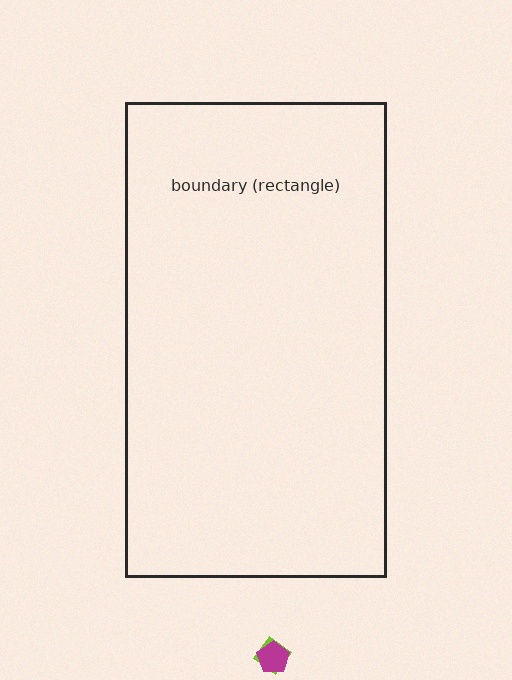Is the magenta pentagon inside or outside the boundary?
Outside.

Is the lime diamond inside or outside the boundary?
Outside.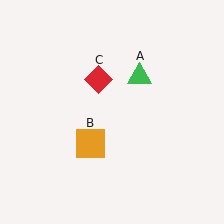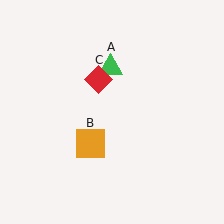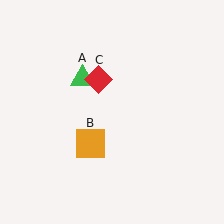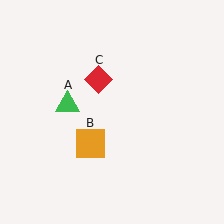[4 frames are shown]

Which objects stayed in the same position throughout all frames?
Orange square (object B) and red diamond (object C) remained stationary.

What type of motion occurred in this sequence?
The green triangle (object A) rotated counterclockwise around the center of the scene.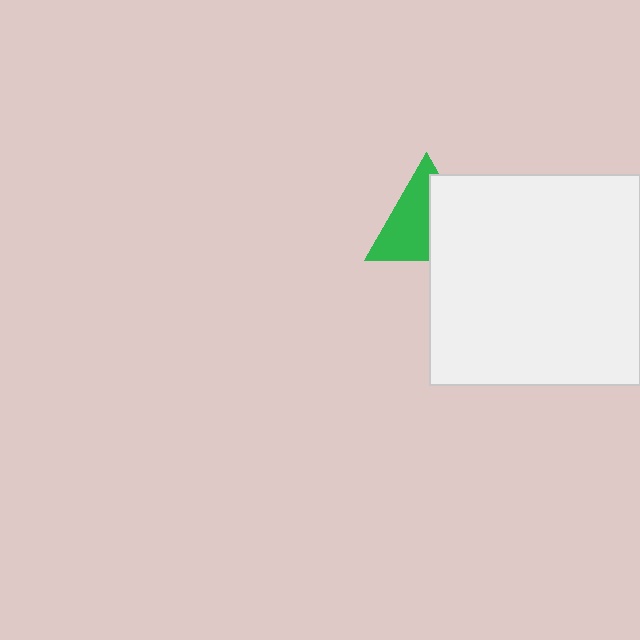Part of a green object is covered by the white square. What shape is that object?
It is a triangle.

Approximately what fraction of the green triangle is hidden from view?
Roughly 44% of the green triangle is hidden behind the white square.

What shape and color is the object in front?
The object in front is a white square.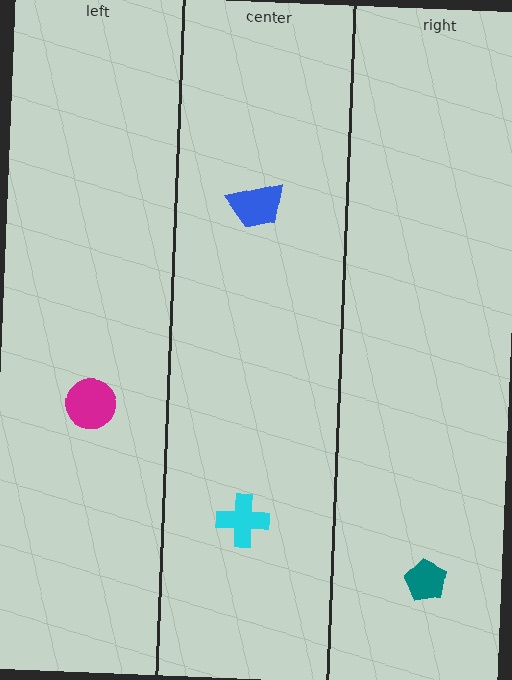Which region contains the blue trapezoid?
The center region.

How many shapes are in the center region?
2.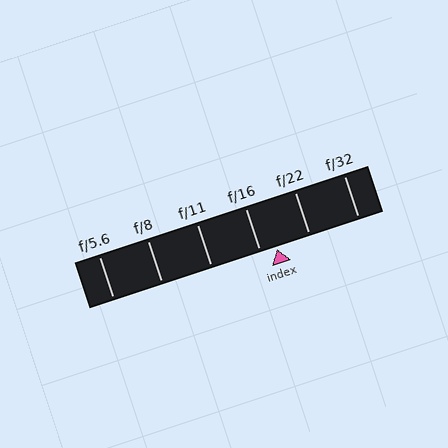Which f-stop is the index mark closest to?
The index mark is closest to f/16.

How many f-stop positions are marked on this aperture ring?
There are 6 f-stop positions marked.